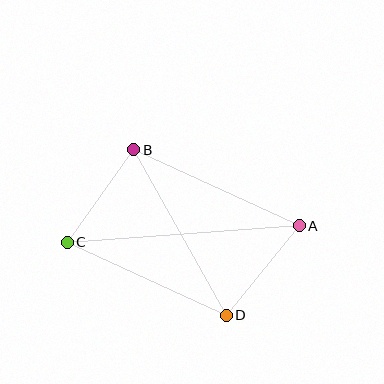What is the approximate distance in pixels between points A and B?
The distance between A and B is approximately 182 pixels.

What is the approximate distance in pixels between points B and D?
The distance between B and D is approximately 189 pixels.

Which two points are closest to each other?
Points B and C are closest to each other.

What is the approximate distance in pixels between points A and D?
The distance between A and D is approximately 115 pixels.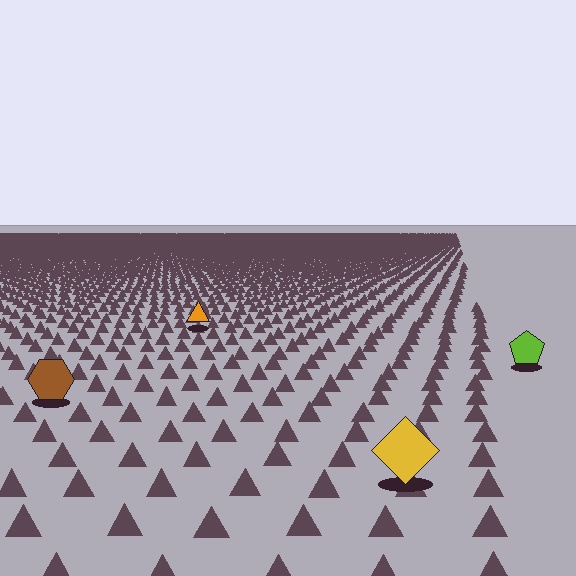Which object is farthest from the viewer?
The orange triangle is farthest from the viewer. It appears smaller and the ground texture around it is denser.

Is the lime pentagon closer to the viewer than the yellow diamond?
No. The yellow diamond is closer — you can tell from the texture gradient: the ground texture is coarser near it.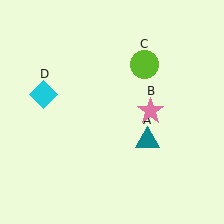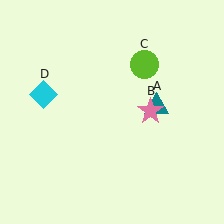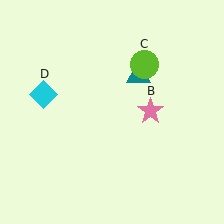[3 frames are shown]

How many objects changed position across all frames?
1 object changed position: teal triangle (object A).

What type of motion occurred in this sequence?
The teal triangle (object A) rotated counterclockwise around the center of the scene.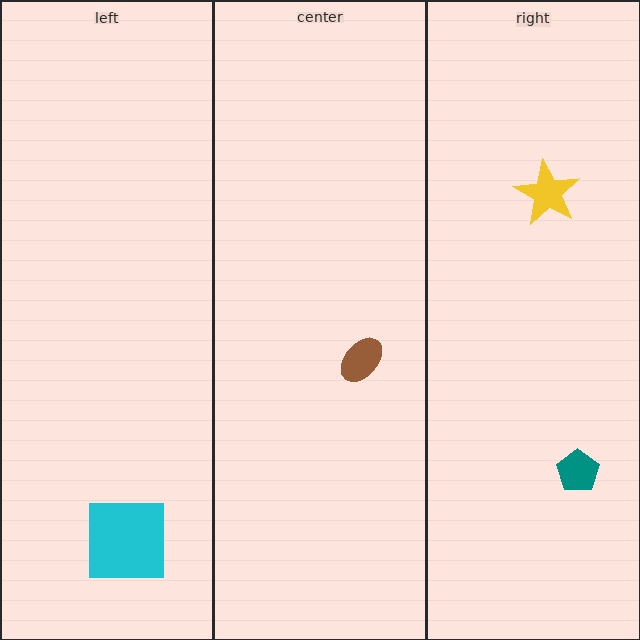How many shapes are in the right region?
2.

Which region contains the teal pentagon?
The right region.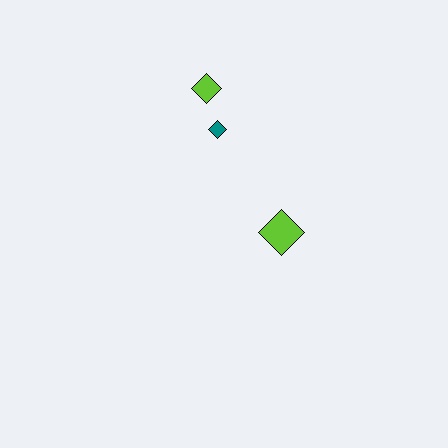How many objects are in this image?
There are 3 objects.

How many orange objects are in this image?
There are no orange objects.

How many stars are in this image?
There are no stars.